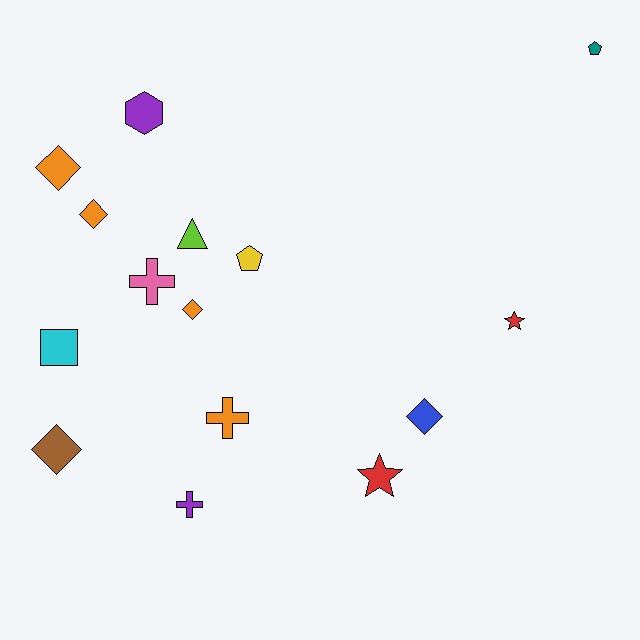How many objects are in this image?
There are 15 objects.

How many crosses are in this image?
There are 3 crosses.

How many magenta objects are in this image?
There are no magenta objects.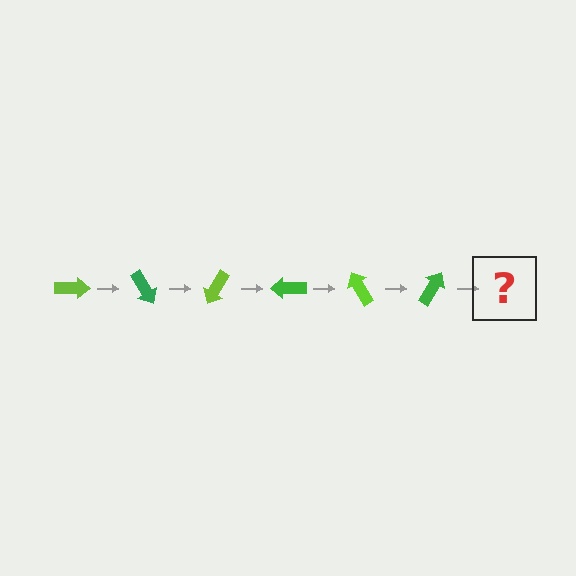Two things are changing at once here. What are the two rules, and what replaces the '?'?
The two rules are that it rotates 60 degrees each step and the color cycles through lime and green. The '?' should be a lime arrow, rotated 360 degrees from the start.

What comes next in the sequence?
The next element should be a lime arrow, rotated 360 degrees from the start.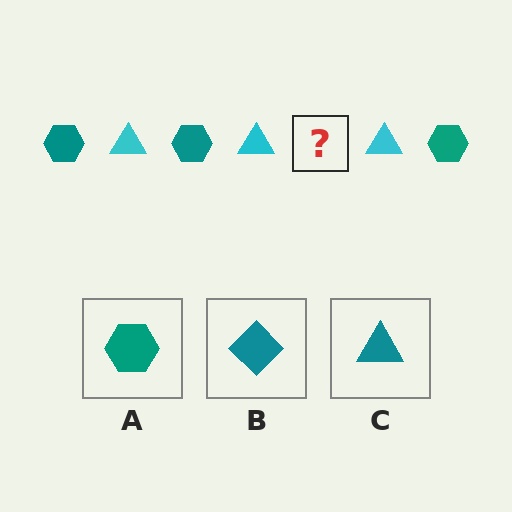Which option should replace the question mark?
Option A.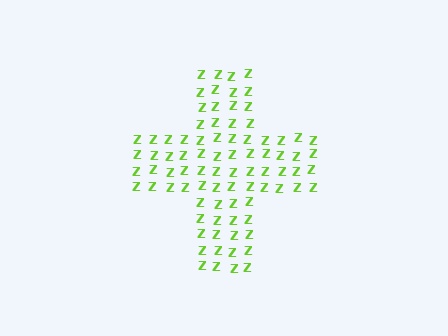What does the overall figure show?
The overall figure shows a cross.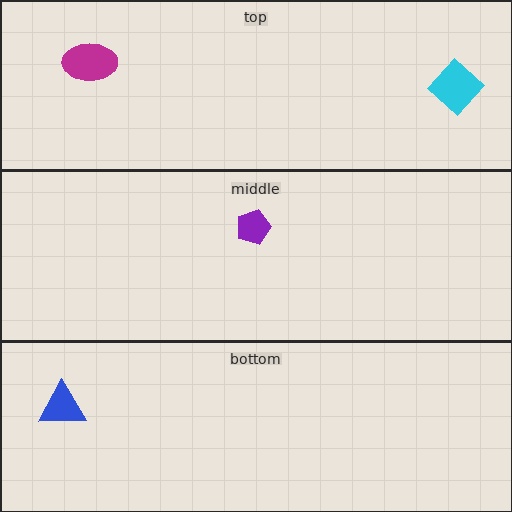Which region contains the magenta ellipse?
The top region.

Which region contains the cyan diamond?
The top region.